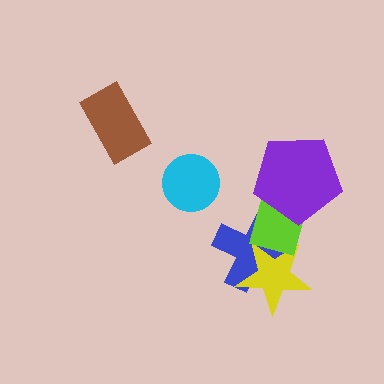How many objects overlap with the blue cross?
2 objects overlap with the blue cross.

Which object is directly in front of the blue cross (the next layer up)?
The yellow star is directly in front of the blue cross.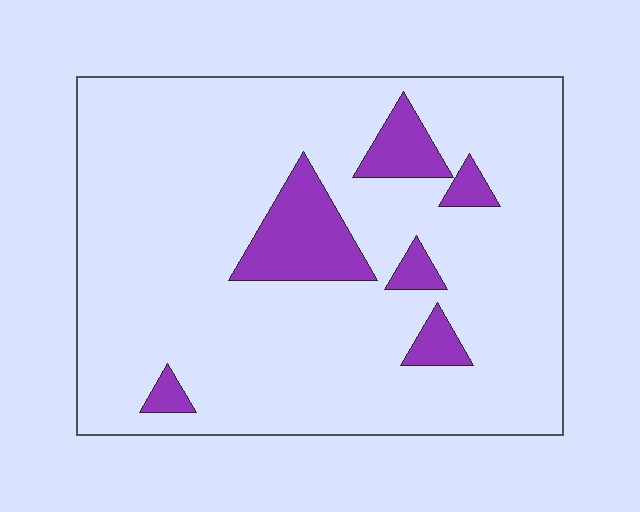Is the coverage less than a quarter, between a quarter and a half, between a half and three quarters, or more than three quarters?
Less than a quarter.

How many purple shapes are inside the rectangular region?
6.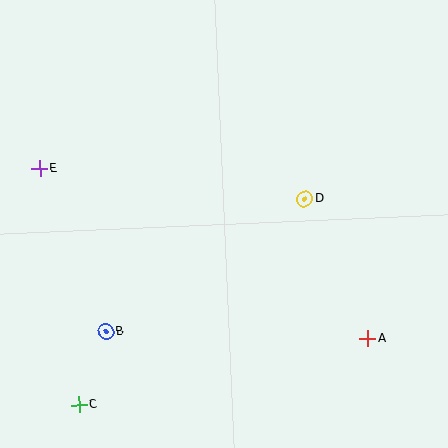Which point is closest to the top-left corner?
Point E is closest to the top-left corner.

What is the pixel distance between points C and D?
The distance between C and D is 306 pixels.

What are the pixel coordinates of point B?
Point B is at (106, 331).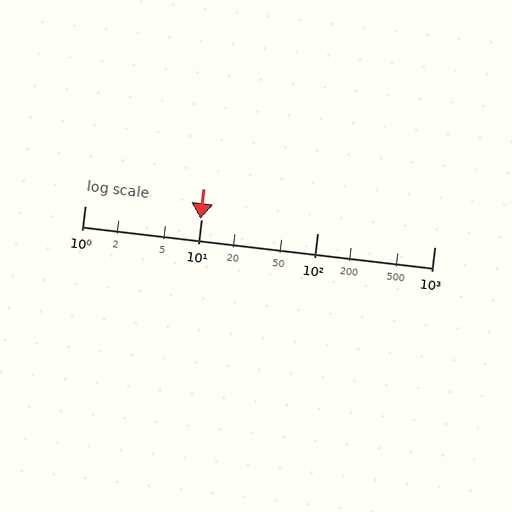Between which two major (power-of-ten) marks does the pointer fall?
The pointer is between 1 and 10.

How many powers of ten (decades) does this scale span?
The scale spans 3 decades, from 1 to 1000.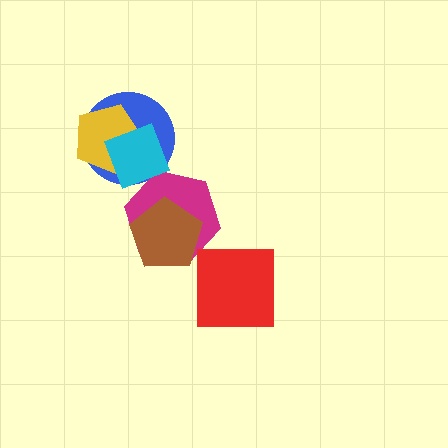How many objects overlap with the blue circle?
2 objects overlap with the blue circle.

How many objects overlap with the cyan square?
2 objects overlap with the cyan square.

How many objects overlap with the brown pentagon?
1 object overlaps with the brown pentagon.